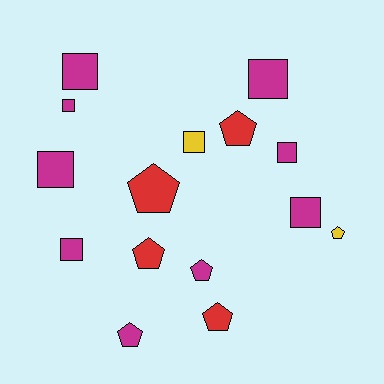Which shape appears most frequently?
Square, with 8 objects.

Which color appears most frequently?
Magenta, with 9 objects.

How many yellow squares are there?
There is 1 yellow square.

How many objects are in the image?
There are 15 objects.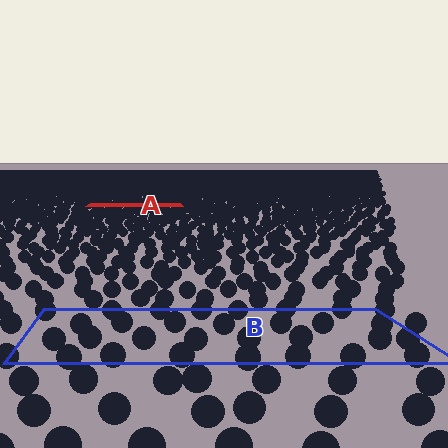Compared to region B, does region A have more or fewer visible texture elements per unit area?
Region A has more texture elements per unit area — they are packed more densely because it is farther away.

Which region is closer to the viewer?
Region B is closer. The texture elements there are larger and more spread out.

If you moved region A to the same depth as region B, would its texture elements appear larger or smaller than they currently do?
They would appear larger. At a closer depth, the same texture elements are projected at a bigger on-screen size.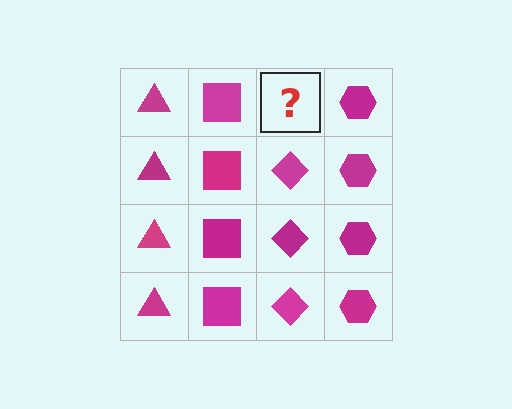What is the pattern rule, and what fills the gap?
The rule is that each column has a consistent shape. The gap should be filled with a magenta diamond.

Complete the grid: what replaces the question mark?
The question mark should be replaced with a magenta diamond.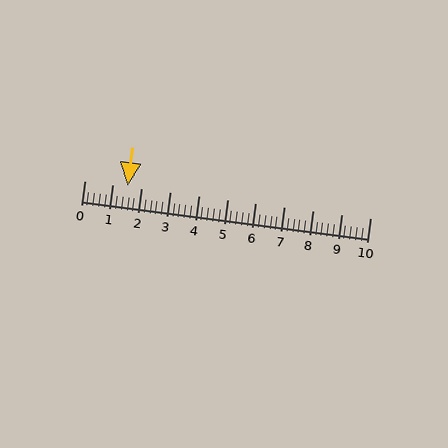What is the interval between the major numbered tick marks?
The major tick marks are spaced 1 units apart.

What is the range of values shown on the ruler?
The ruler shows values from 0 to 10.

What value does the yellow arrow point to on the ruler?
The yellow arrow points to approximately 1.5.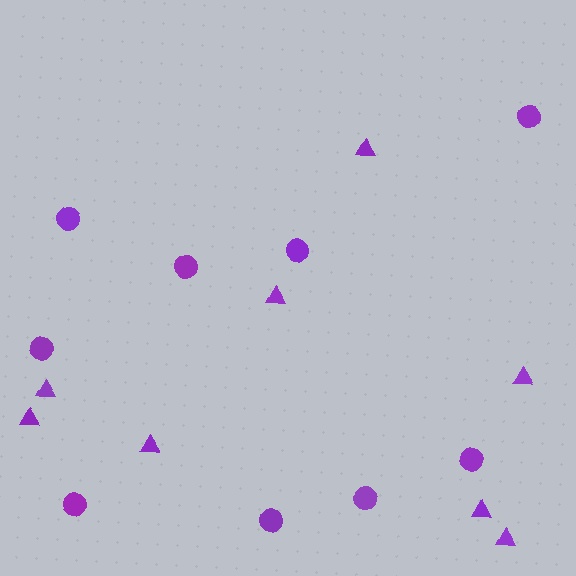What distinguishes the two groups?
There are 2 groups: one group of triangles (8) and one group of circles (9).